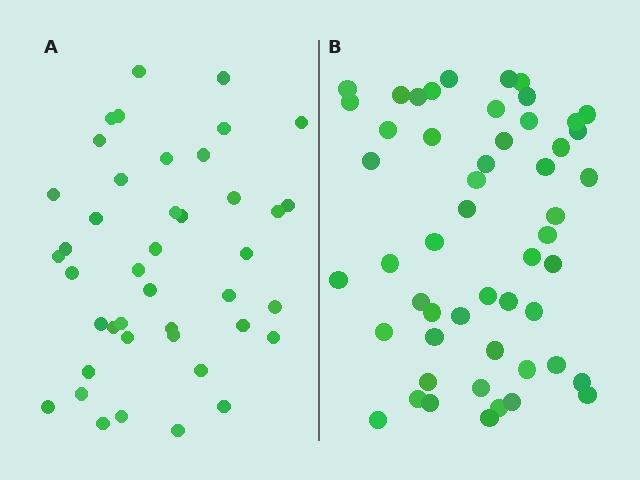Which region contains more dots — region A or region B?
Region B (the right region) has more dots.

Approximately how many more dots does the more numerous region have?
Region B has roughly 10 or so more dots than region A.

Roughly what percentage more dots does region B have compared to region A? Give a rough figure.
About 25% more.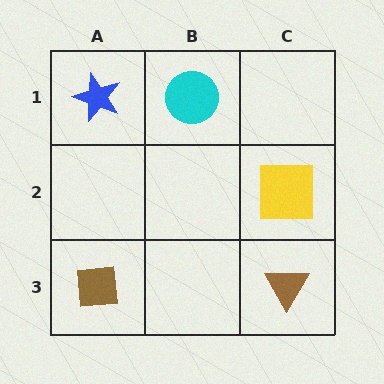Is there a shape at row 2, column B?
No, that cell is empty.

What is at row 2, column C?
A yellow square.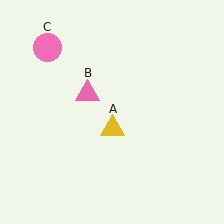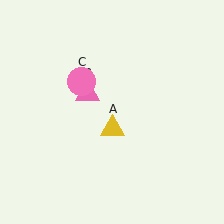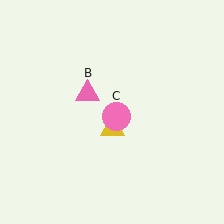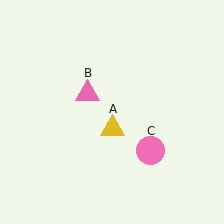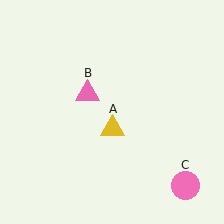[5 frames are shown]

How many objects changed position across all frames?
1 object changed position: pink circle (object C).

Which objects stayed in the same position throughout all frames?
Yellow triangle (object A) and pink triangle (object B) remained stationary.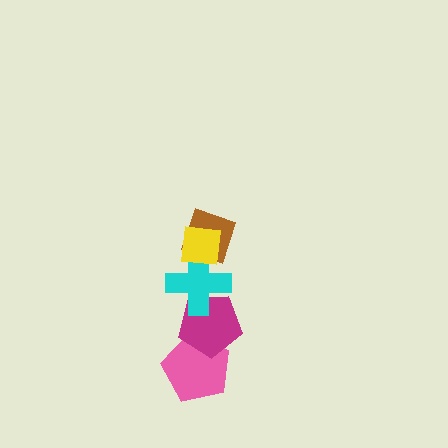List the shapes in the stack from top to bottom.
From top to bottom: the yellow square, the brown diamond, the cyan cross, the magenta pentagon, the pink pentagon.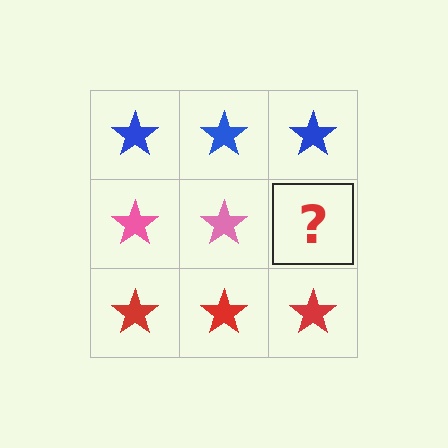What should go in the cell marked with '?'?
The missing cell should contain a pink star.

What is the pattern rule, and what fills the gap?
The rule is that each row has a consistent color. The gap should be filled with a pink star.